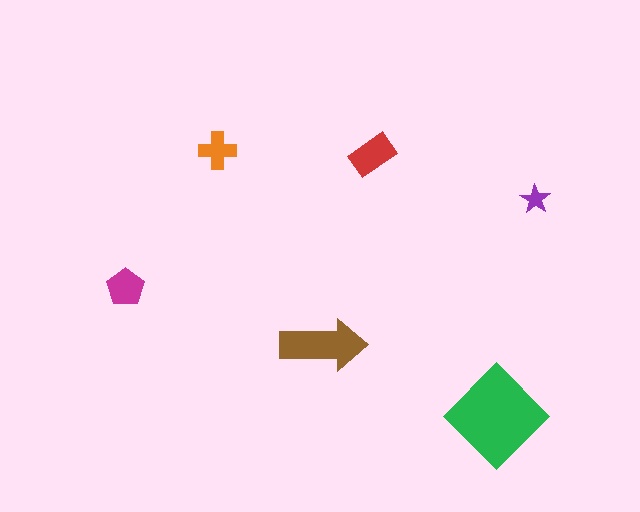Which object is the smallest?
The purple star.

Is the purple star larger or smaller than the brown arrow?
Smaller.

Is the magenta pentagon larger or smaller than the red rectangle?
Smaller.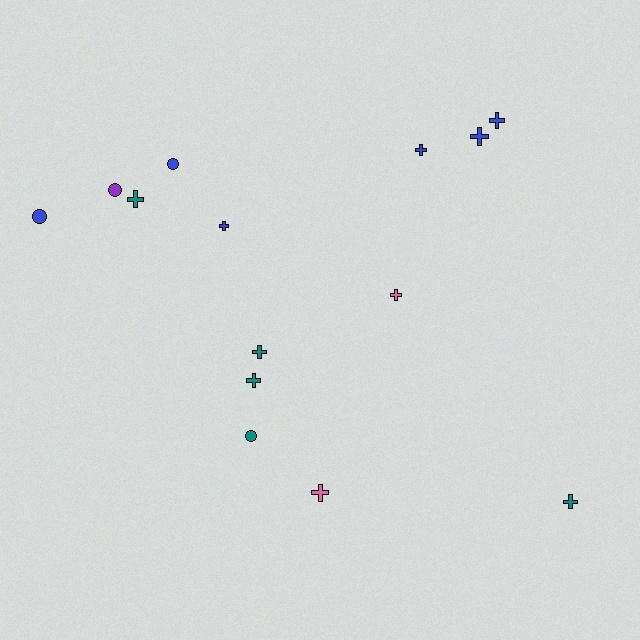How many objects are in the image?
There are 14 objects.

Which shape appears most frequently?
Cross, with 10 objects.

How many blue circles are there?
There are 2 blue circles.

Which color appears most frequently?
Blue, with 6 objects.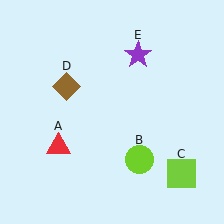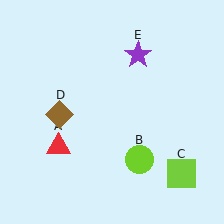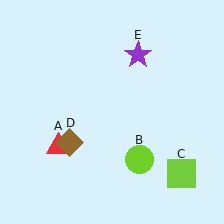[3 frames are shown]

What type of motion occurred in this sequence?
The brown diamond (object D) rotated counterclockwise around the center of the scene.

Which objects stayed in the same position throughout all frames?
Red triangle (object A) and lime circle (object B) and lime square (object C) and purple star (object E) remained stationary.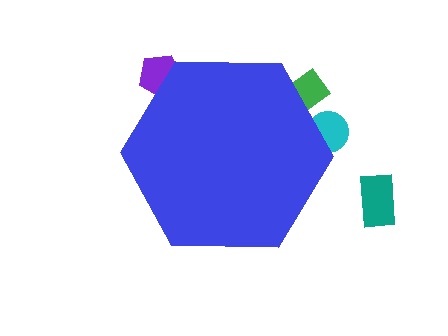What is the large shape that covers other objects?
A blue hexagon.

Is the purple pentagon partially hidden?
Yes, the purple pentagon is partially hidden behind the blue hexagon.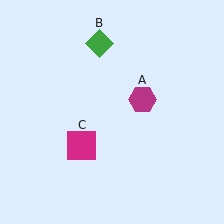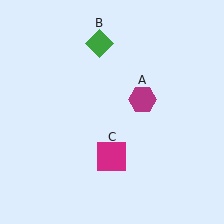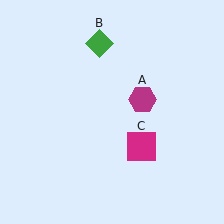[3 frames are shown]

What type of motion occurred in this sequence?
The magenta square (object C) rotated counterclockwise around the center of the scene.